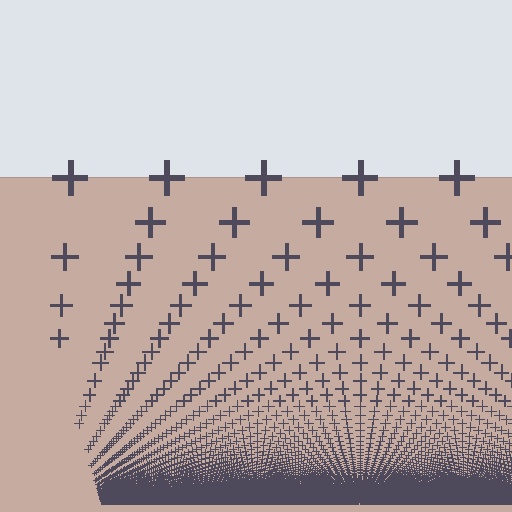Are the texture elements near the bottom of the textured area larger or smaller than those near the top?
Smaller. The gradient is inverted — elements near the bottom are smaller and denser.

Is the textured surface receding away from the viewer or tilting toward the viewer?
The surface appears to tilt toward the viewer. Texture elements get larger and sparser toward the top.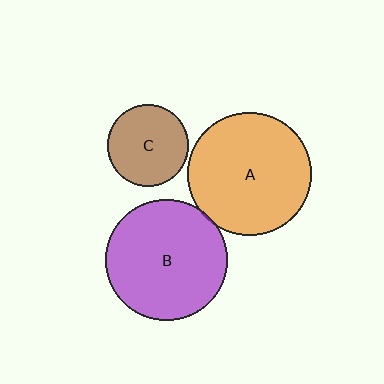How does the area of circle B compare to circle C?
Approximately 2.2 times.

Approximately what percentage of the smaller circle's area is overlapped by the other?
Approximately 5%.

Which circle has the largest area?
Circle A (orange).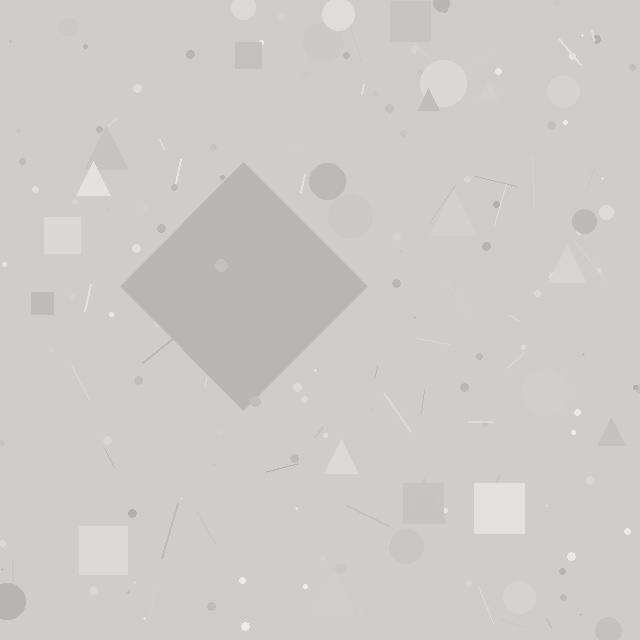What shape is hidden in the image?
A diamond is hidden in the image.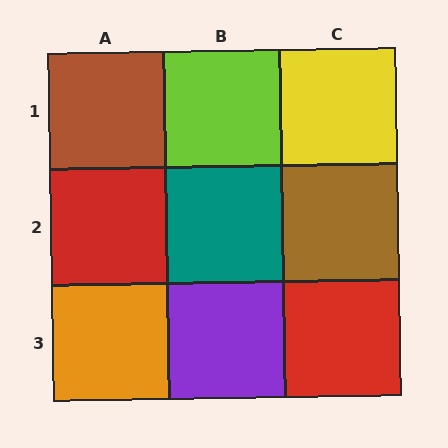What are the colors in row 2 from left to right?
Red, teal, brown.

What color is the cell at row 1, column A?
Brown.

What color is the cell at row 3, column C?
Red.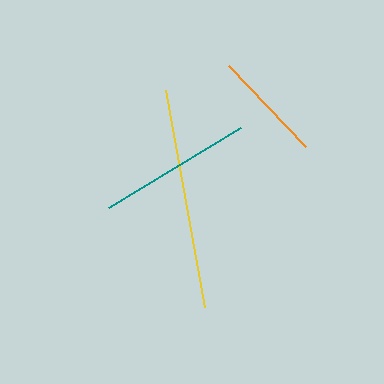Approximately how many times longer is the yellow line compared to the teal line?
The yellow line is approximately 1.4 times the length of the teal line.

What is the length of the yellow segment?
The yellow segment is approximately 220 pixels long.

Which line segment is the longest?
The yellow line is the longest at approximately 220 pixels.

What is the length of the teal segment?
The teal segment is approximately 154 pixels long.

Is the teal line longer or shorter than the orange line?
The teal line is longer than the orange line.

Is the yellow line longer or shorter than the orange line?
The yellow line is longer than the orange line.